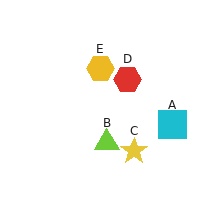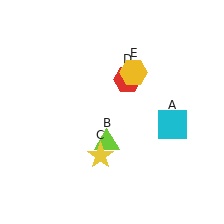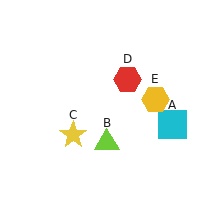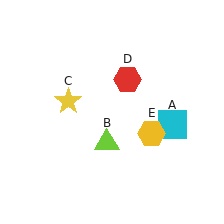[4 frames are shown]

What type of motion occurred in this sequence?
The yellow star (object C), yellow hexagon (object E) rotated clockwise around the center of the scene.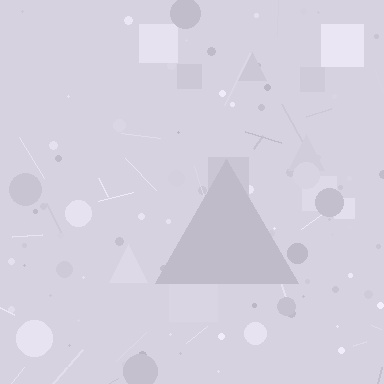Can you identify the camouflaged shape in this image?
The camouflaged shape is a triangle.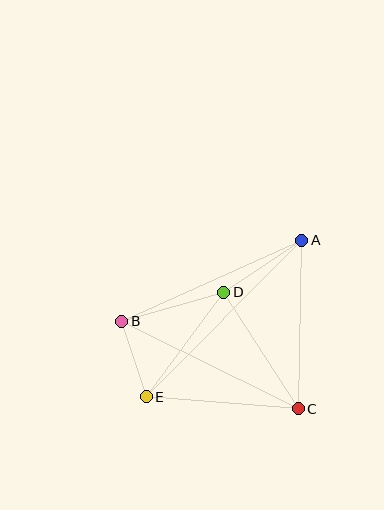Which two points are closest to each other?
Points B and E are closest to each other.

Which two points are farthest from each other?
Points A and E are farthest from each other.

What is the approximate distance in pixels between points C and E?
The distance between C and E is approximately 153 pixels.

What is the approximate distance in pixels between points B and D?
The distance between B and D is approximately 106 pixels.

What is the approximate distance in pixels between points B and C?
The distance between B and C is approximately 197 pixels.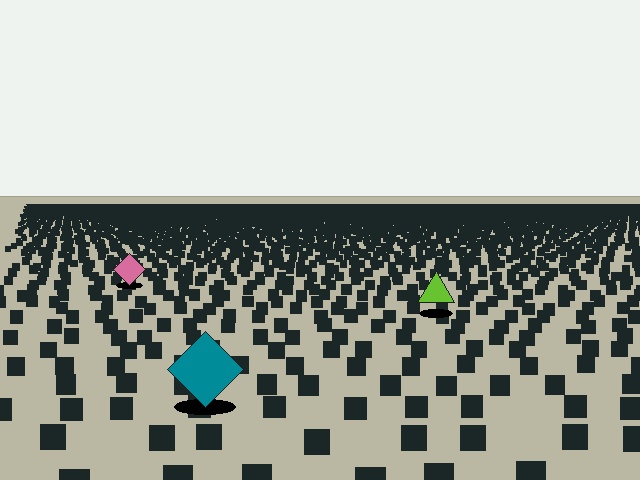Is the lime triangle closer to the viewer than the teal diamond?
No. The teal diamond is closer — you can tell from the texture gradient: the ground texture is coarser near it.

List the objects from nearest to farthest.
From nearest to farthest: the teal diamond, the lime triangle, the pink diamond.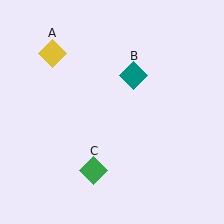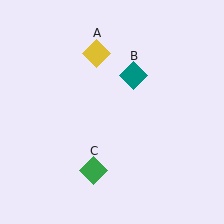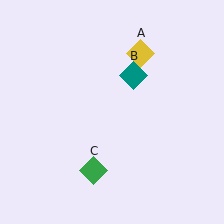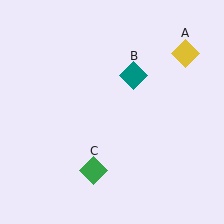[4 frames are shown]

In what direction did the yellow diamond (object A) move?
The yellow diamond (object A) moved right.